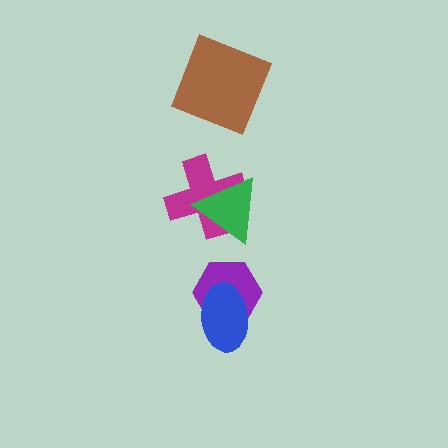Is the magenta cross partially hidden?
Yes, it is partially covered by another shape.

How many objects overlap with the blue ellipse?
1 object overlaps with the blue ellipse.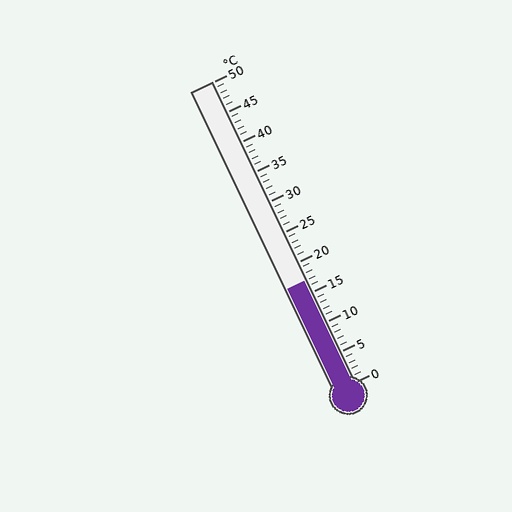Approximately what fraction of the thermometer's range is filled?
The thermometer is filled to approximately 35% of its range.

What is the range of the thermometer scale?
The thermometer scale ranges from 0°C to 50°C.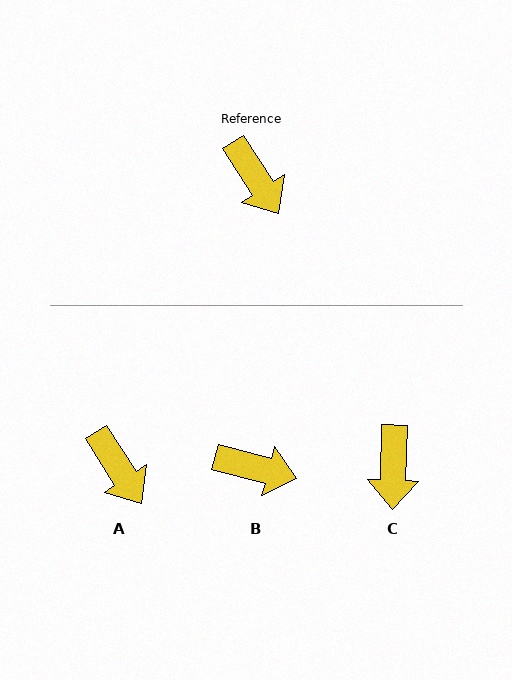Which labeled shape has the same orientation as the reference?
A.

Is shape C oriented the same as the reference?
No, it is off by about 34 degrees.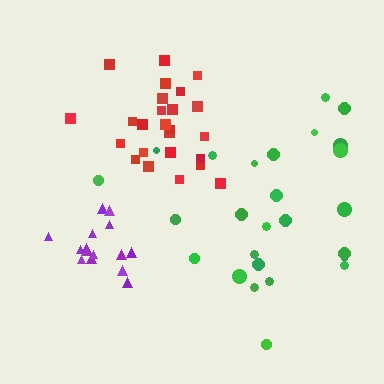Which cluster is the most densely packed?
Purple.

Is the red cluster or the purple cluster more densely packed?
Purple.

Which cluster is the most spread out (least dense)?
Green.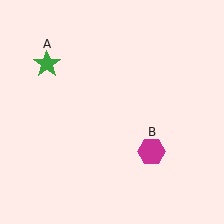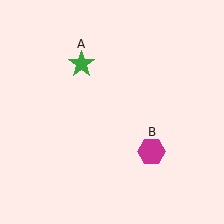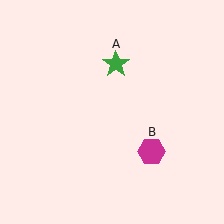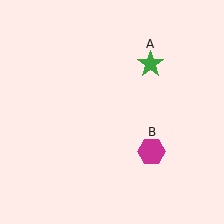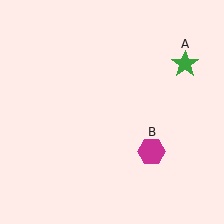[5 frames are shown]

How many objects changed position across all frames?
1 object changed position: green star (object A).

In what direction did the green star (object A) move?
The green star (object A) moved right.